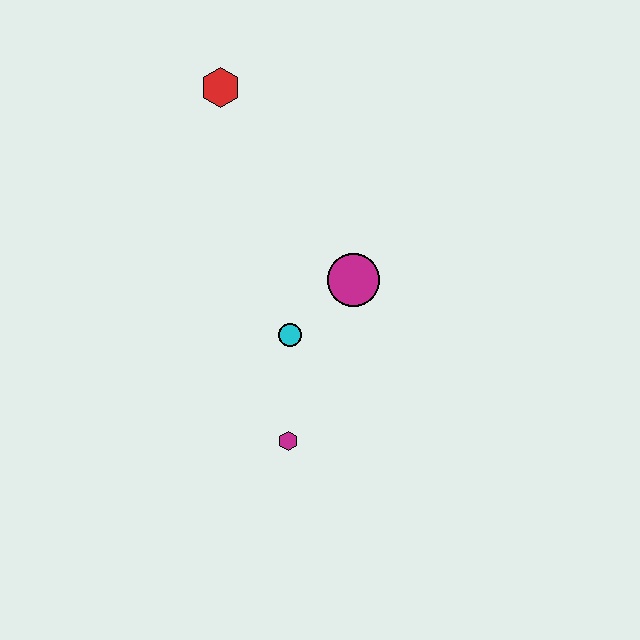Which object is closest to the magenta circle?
The cyan circle is closest to the magenta circle.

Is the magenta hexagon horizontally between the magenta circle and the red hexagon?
Yes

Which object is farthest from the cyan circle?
The red hexagon is farthest from the cyan circle.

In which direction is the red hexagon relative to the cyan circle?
The red hexagon is above the cyan circle.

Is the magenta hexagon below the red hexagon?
Yes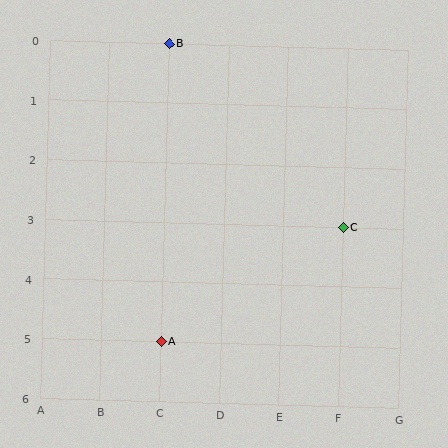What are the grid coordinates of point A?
Point A is at grid coordinates (C, 5).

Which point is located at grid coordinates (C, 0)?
Point B is at (C, 0).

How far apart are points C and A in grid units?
Points C and A are 3 columns and 2 rows apart (about 3.6 grid units diagonally).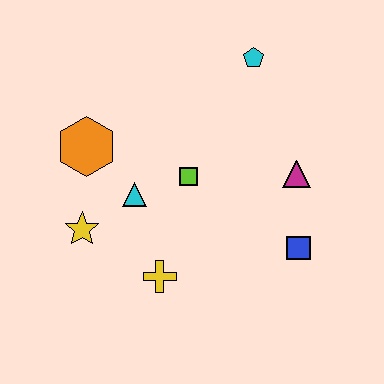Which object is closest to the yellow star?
The cyan triangle is closest to the yellow star.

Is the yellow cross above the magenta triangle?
No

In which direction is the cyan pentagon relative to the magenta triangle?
The cyan pentagon is above the magenta triangle.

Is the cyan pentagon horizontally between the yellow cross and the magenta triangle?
Yes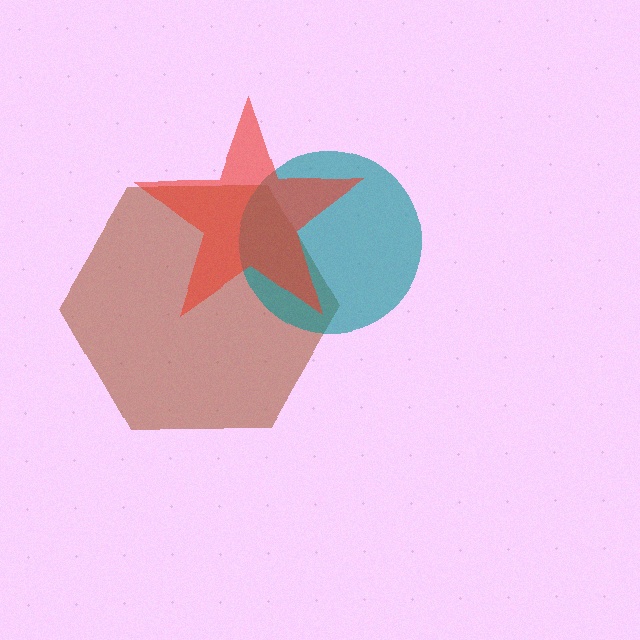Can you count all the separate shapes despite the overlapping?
Yes, there are 3 separate shapes.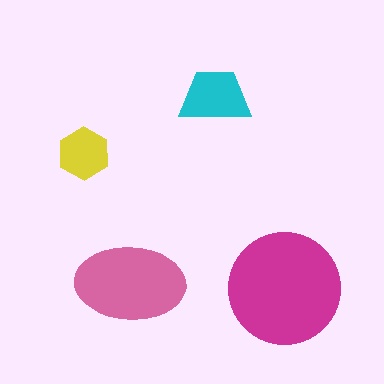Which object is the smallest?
The yellow hexagon.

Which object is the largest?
The magenta circle.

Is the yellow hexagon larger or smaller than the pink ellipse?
Smaller.